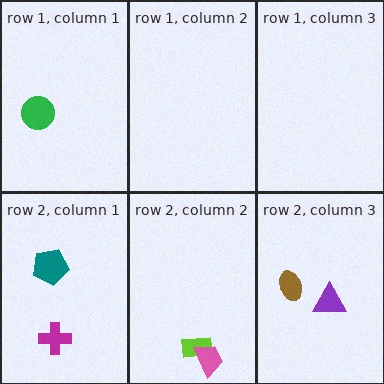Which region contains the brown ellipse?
The row 2, column 3 region.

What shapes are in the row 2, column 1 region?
The magenta cross, the teal pentagon.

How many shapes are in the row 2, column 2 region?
2.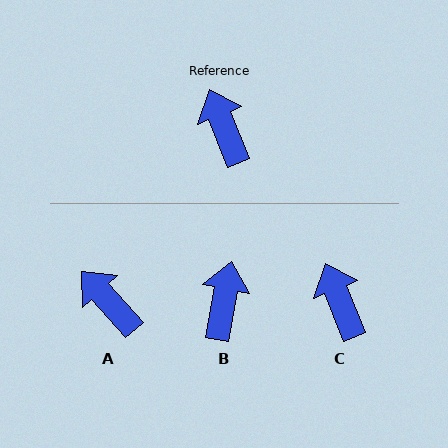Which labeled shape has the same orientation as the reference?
C.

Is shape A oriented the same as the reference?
No, it is off by about 20 degrees.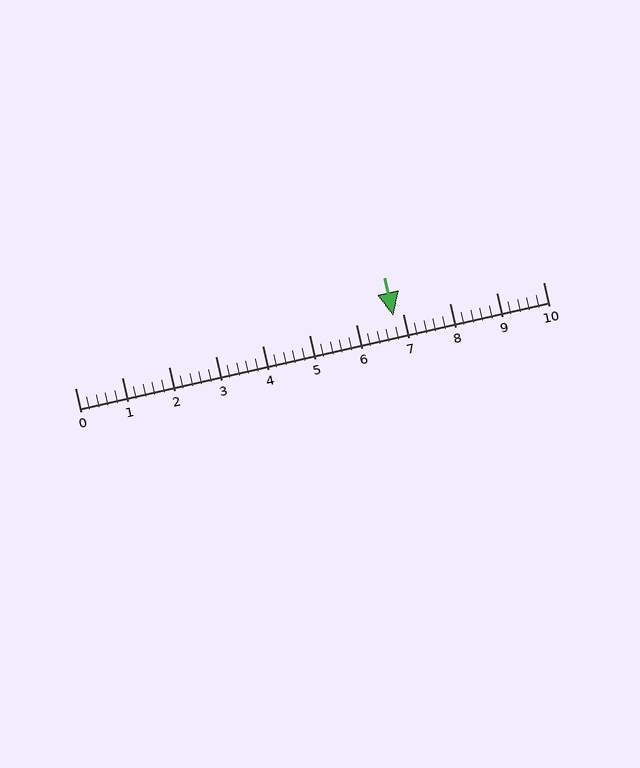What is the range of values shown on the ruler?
The ruler shows values from 0 to 10.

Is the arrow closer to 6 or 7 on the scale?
The arrow is closer to 7.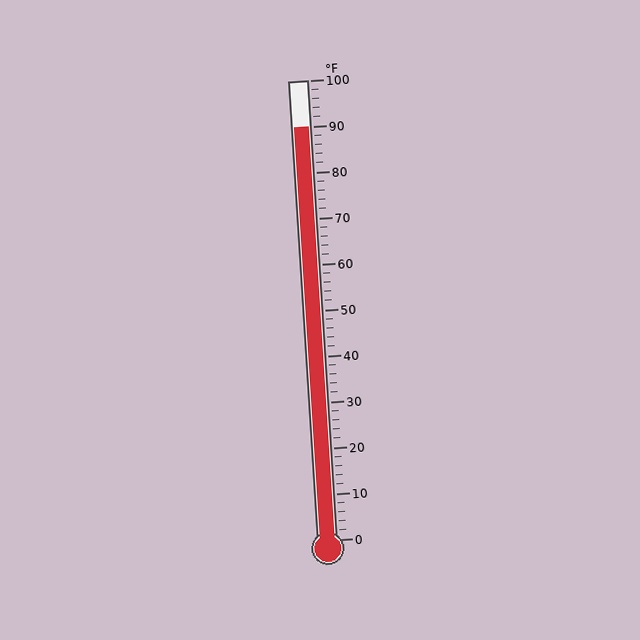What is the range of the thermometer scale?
The thermometer scale ranges from 0°F to 100°F.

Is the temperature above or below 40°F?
The temperature is above 40°F.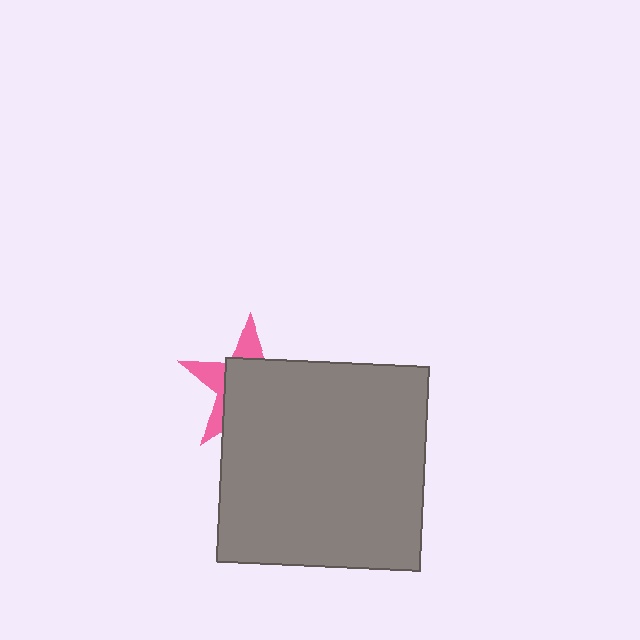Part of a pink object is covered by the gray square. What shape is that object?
It is a star.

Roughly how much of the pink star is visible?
A small part of it is visible (roughly 34%).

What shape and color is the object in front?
The object in front is a gray square.